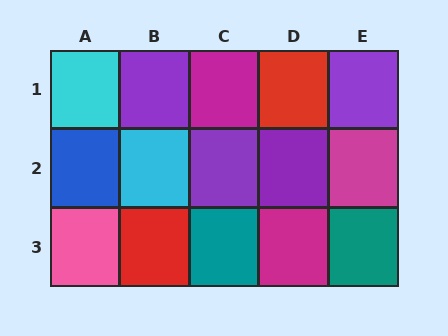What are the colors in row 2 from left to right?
Blue, cyan, purple, purple, magenta.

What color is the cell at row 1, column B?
Purple.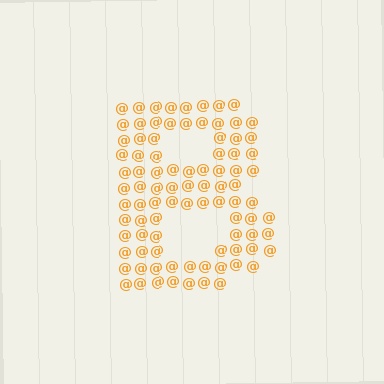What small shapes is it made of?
It is made of small at signs.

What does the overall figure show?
The overall figure shows the letter B.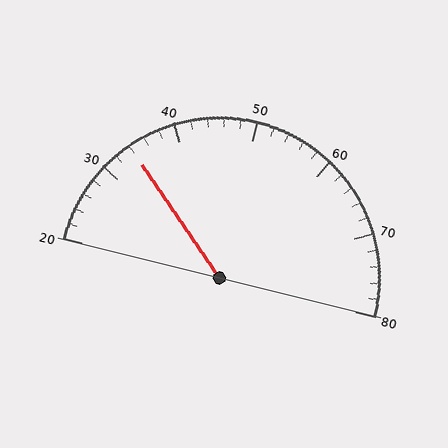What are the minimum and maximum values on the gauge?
The gauge ranges from 20 to 80.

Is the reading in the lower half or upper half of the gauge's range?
The reading is in the lower half of the range (20 to 80).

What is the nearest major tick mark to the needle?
The nearest major tick mark is 30.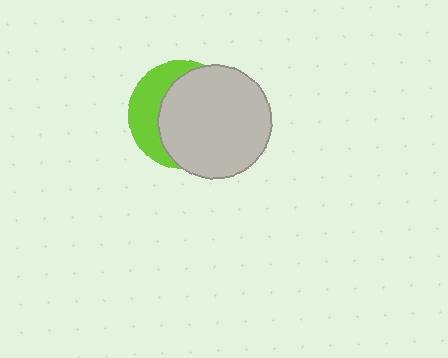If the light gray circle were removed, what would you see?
You would see the complete lime circle.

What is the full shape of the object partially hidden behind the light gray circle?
The partially hidden object is a lime circle.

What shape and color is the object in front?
The object in front is a light gray circle.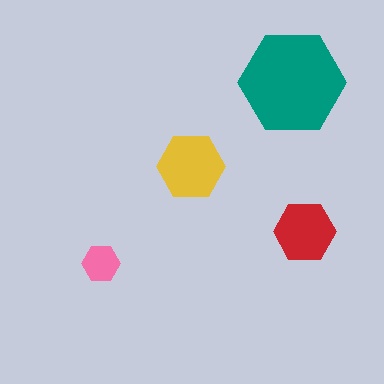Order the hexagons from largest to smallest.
the teal one, the yellow one, the red one, the pink one.